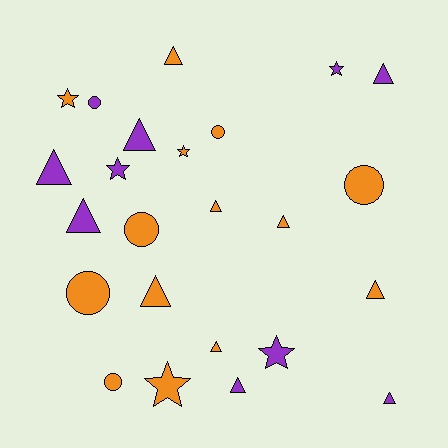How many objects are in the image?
There are 24 objects.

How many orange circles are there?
There are 5 orange circles.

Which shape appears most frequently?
Triangle, with 12 objects.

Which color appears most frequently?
Orange, with 14 objects.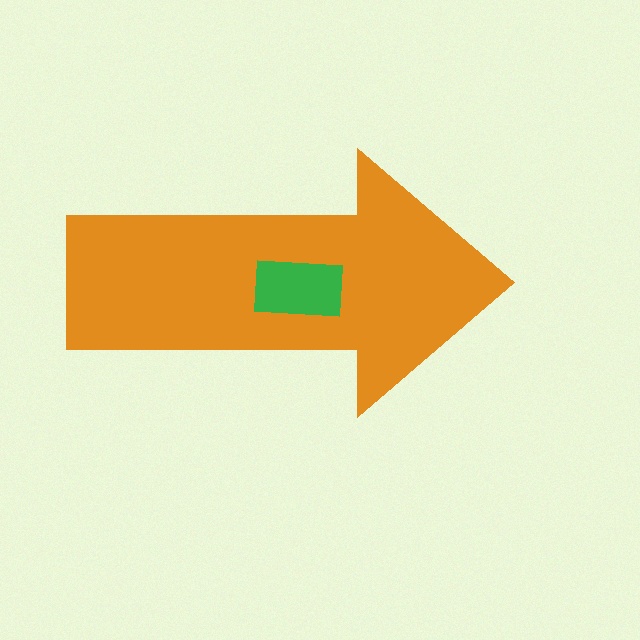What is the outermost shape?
The orange arrow.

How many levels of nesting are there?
2.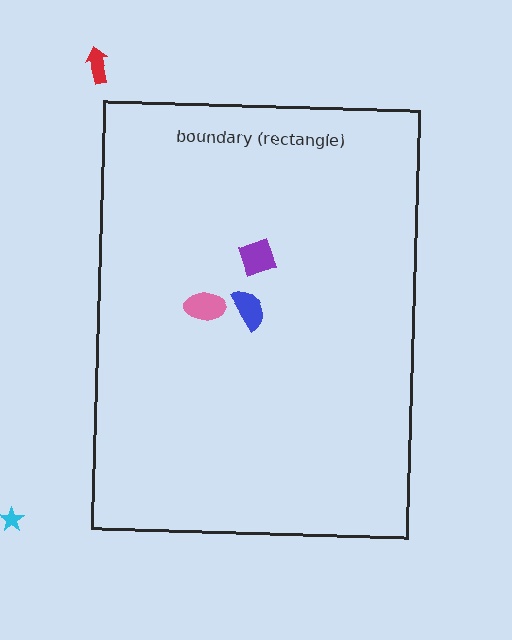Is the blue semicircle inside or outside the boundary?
Inside.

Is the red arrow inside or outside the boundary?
Outside.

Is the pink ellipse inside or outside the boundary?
Inside.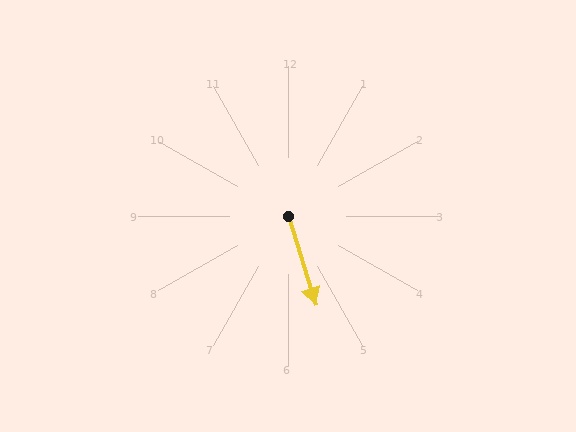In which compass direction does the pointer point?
South.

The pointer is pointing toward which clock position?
Roughly 5 o'clock.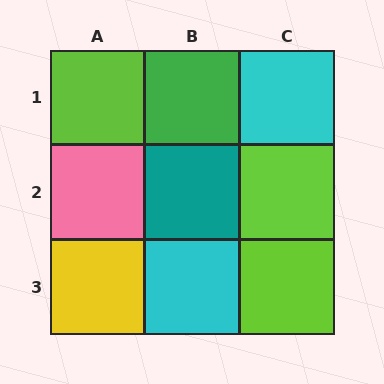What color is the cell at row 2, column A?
Pink.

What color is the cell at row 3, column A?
Yellow.